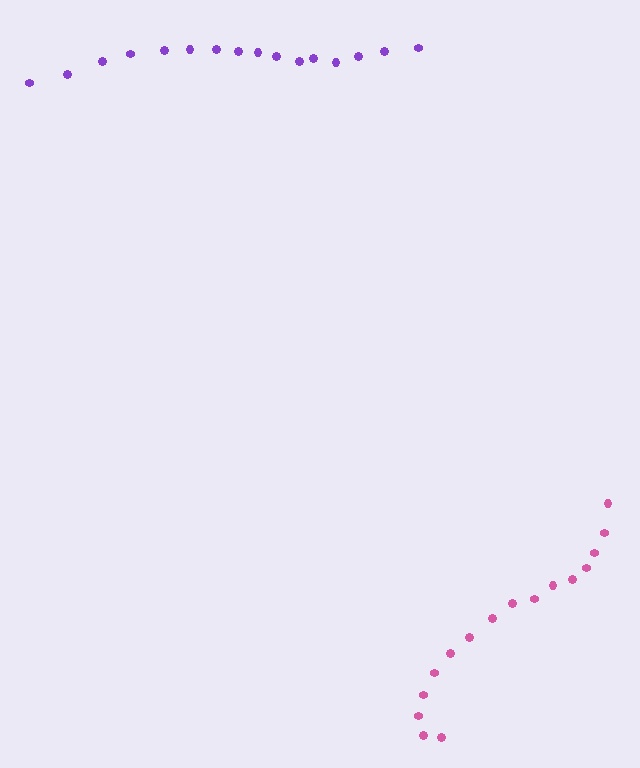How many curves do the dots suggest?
There are 2 distinct paths.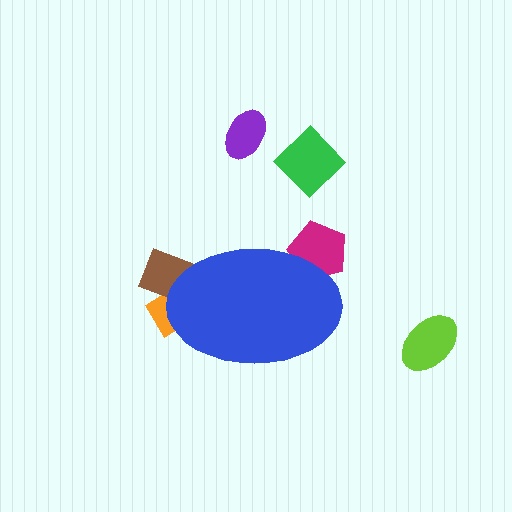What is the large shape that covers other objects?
A blue ellipse.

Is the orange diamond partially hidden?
Yes, the orange diamond is partially hidden behind the blue ellipse.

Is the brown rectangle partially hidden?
Yes, the brown rectangle is partially hidden behind the blue ellipse.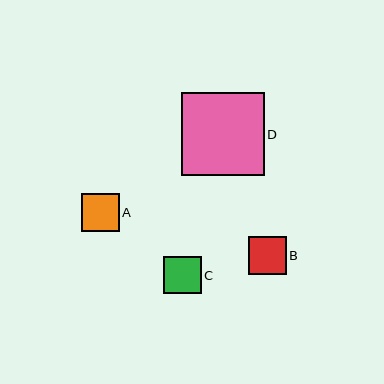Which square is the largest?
Square D is the largest with a size of approximately 83 pixels.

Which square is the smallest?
Square C is the smallest with a size of approximately 37 pixels.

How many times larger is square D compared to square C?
Square D is approximately 2.2 times the size of square C.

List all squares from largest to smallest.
From largest to smallest: D, A, B, C.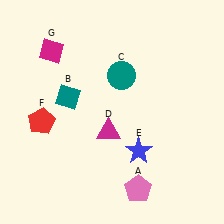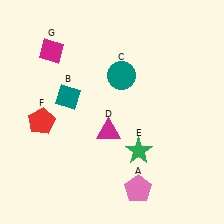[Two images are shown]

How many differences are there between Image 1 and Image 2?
There is 1 difference between the two images.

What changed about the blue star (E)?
In Image 1, E is blue. In Image 2, it changed to green.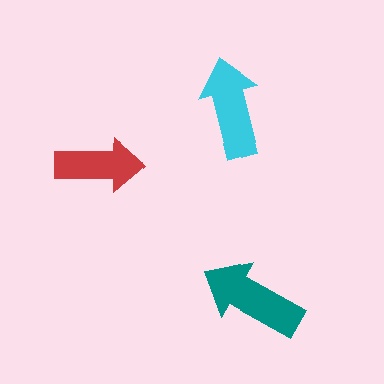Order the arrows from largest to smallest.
the teal one, the cyan one, the red one.